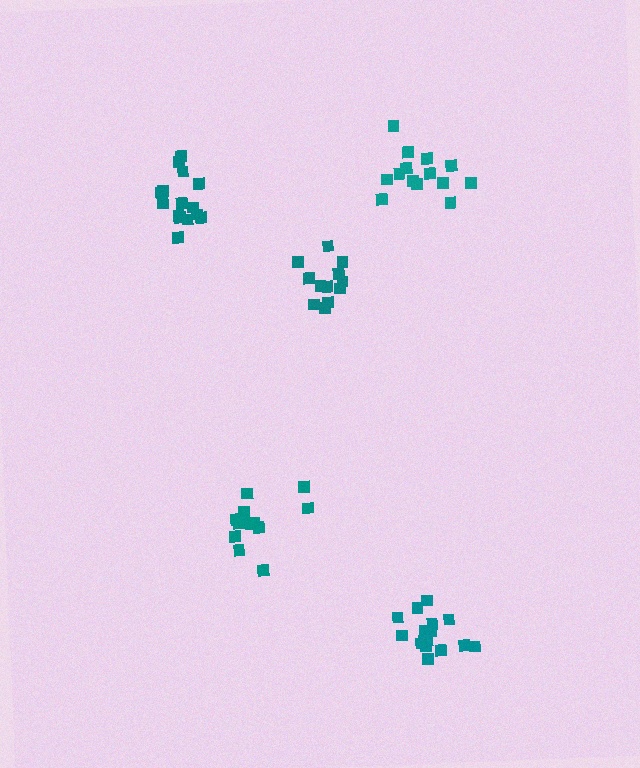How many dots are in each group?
Group 1: 12 dots, Group 2: 14 dots, Group 3: 16 dots, Group 4: 15 dots, Group 5: 12 dots (69 total).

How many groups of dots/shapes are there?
There are 5 groups.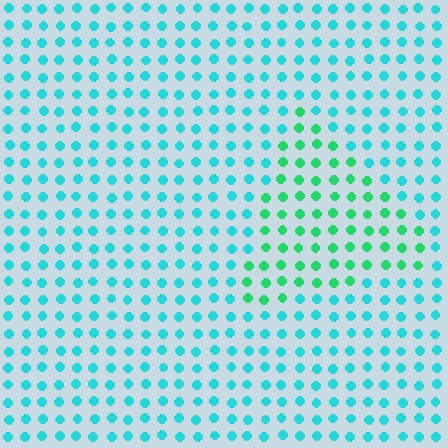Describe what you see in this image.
The image is filled with small cyan elements in a uniform arrangement. A triangle-shaped region is visible where the elements are tinted to a slightly different hue, forming a subtle color boundary.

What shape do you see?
I see a triangle.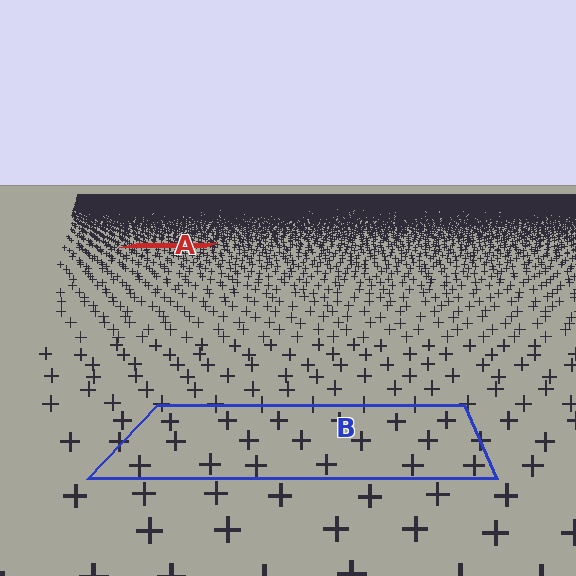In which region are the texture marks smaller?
The texture marks are smaller in region A, because it is farther away.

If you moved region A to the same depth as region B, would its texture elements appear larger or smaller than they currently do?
They would appear larger. At a closer depth, the same texture elements are projected at a bigger on-screen size.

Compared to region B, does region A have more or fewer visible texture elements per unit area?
Region A has more texture elements per unit area — they are packed more densely because it is farther away.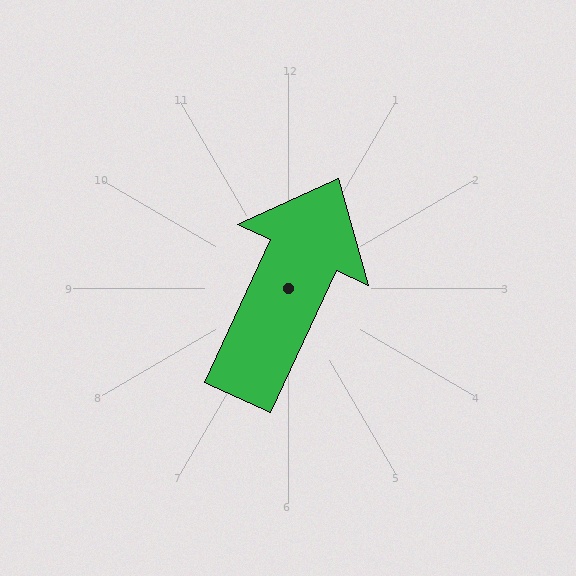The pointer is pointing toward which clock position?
Roughly 1 o'clock.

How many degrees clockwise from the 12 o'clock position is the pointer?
Approximately 25 degrees.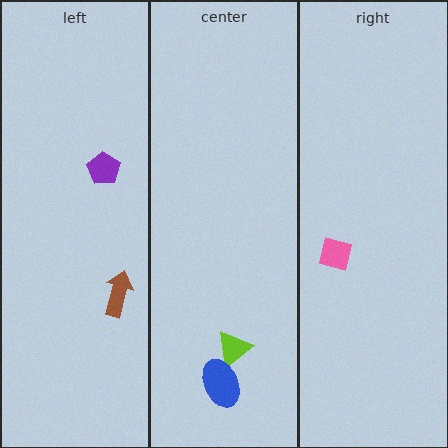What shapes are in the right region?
The pink square.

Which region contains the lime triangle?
The center region.